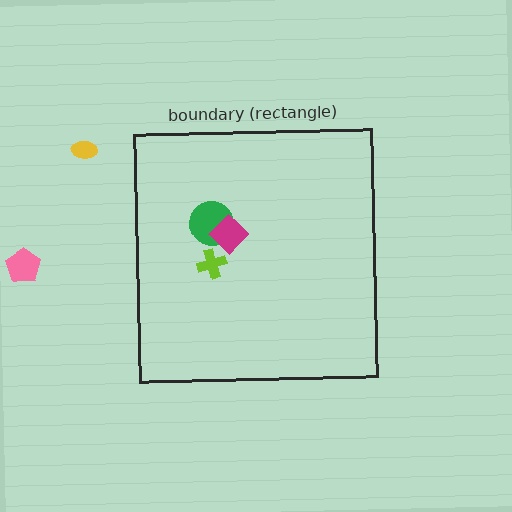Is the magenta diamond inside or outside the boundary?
Inside.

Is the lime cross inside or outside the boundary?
Inside.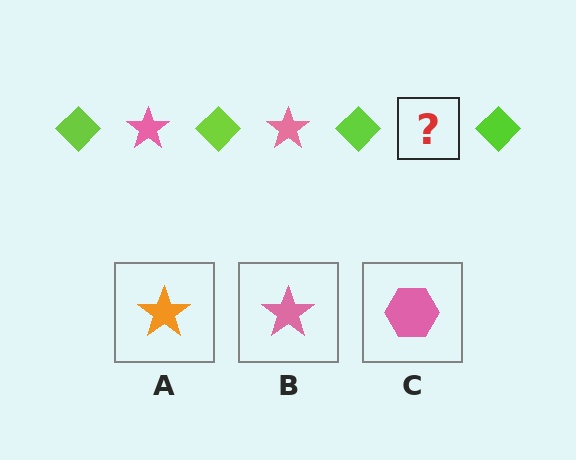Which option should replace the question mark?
Option B.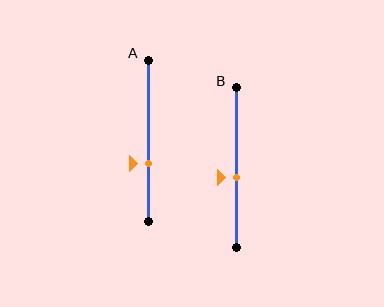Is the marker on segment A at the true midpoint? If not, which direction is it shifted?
No, the marker on segment A is shifted downward by about 14% of the segment length.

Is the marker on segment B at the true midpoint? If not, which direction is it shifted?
No, the marker on segment B is shifted downward by about 6% of the segment length.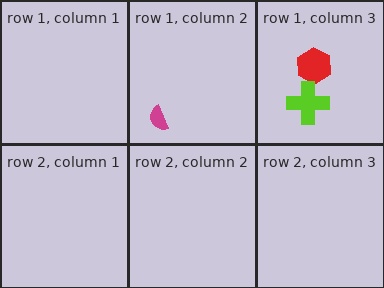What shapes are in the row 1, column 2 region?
The magenta semicircle.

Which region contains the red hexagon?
The row 1, column 3 region.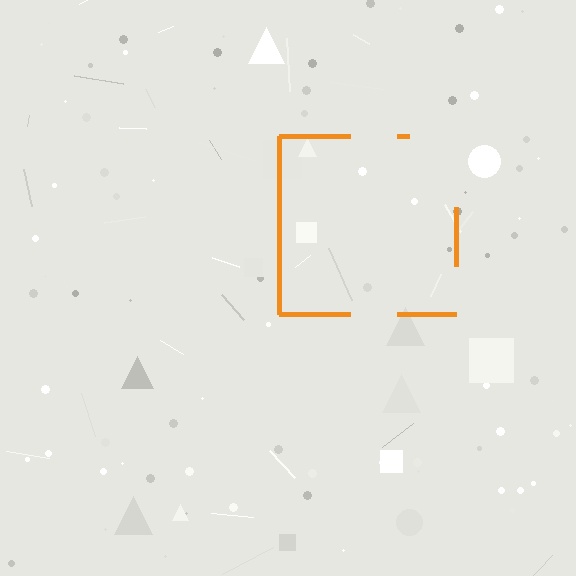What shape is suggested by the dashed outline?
The dashed outline suggests a square.